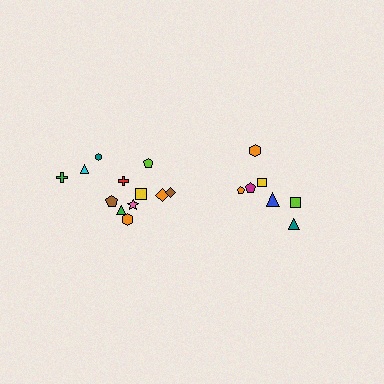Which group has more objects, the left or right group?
The left group.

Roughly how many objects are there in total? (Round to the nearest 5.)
Roughly 20 objects in total.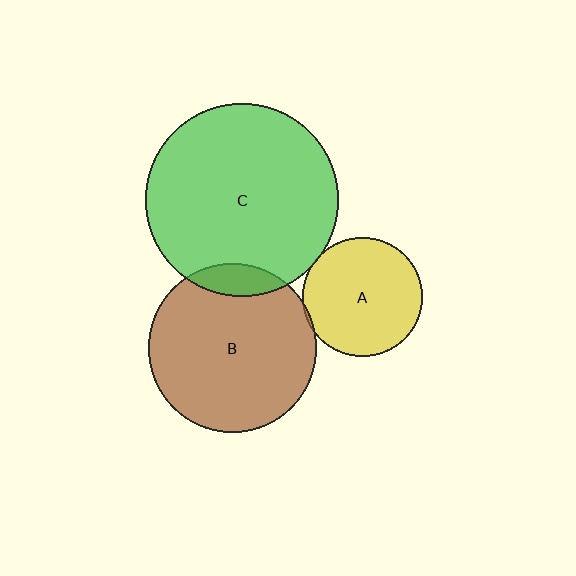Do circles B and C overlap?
Yes.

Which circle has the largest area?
Circle C (green).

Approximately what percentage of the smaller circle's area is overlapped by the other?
Approximately 10%.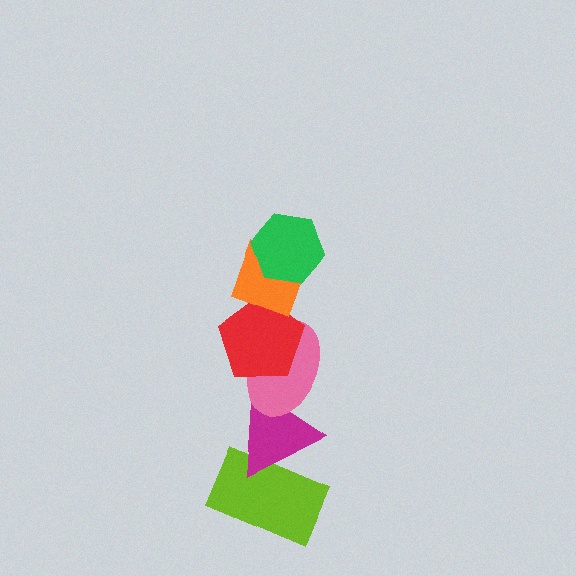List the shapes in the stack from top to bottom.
From top to bottom: the green hexagon, the orange diamond, the red pentagon, the pink ellipse, the magenta triangle, the lime rectangle.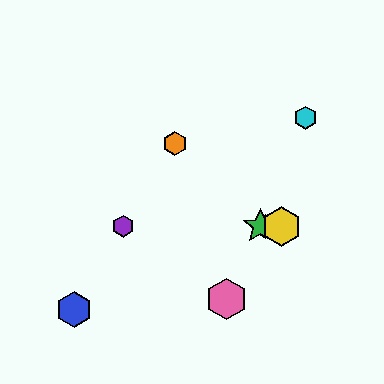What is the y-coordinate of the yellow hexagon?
The yellow hexagon is at y≈226.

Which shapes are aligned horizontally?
The red hexagon, the green star, the yellow hexagon, the purple hexagon are aligned horizontally.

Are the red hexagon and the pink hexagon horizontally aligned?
No, the red hexagon is at y≈226 and the pink hexagon is at y≈299.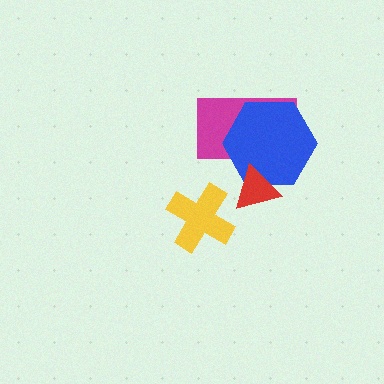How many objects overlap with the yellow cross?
0 objects overlap with the yellow cross.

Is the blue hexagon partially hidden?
Yes, it is partially covered by another shape.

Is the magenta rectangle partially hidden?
Yes, it is partially covered by another shape.